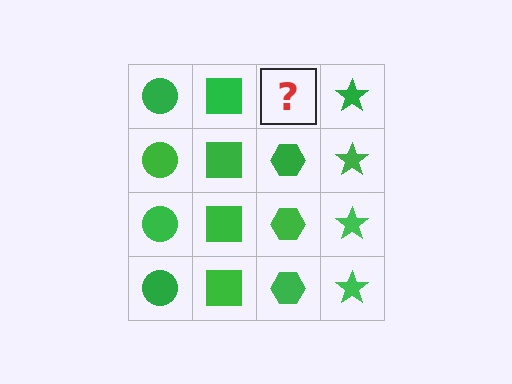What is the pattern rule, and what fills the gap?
The rule is that each column has a consistent shape. The gap should be filled with a green hexagon.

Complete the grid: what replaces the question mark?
The question mark should be replaced with a green hexagon.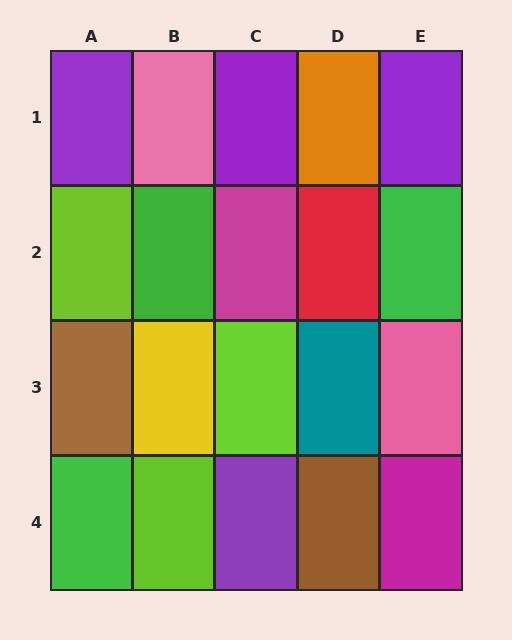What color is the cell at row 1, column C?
Purple.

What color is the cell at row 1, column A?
Purple.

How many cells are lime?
3 cells are lime.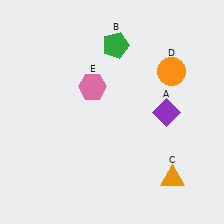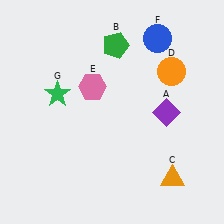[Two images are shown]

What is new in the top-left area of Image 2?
A green star (G) was added in the top-left area of Image 2.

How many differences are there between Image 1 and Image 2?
There are 2 differences between the two images.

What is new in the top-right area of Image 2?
A blue circle (F) was added in the top-right area of Image 2.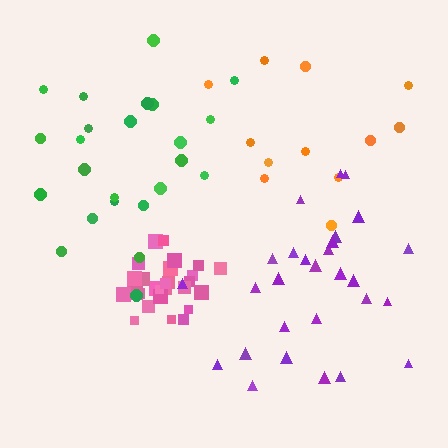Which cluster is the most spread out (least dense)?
Orange.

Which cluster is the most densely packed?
Pink.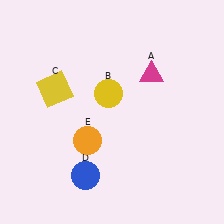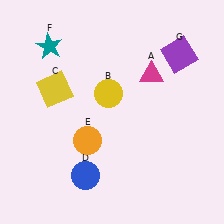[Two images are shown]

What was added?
A teal star (F), a purple square (G) were added in Image 2.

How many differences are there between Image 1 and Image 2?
There are 2 differences between the two images.